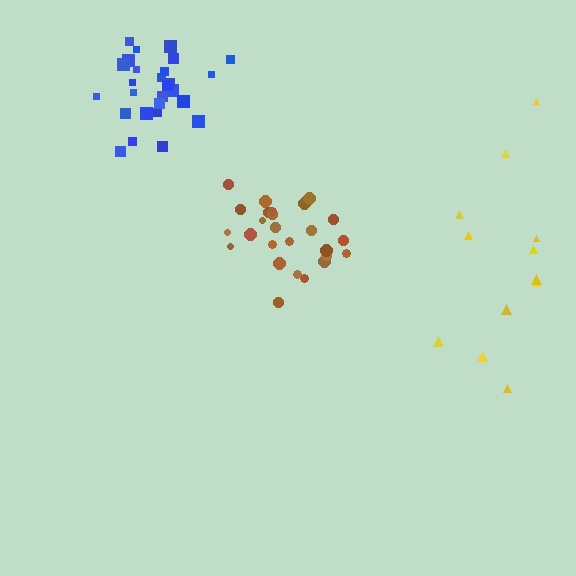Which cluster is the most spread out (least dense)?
Yellow.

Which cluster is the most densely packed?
Blue.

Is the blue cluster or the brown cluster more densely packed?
Blue.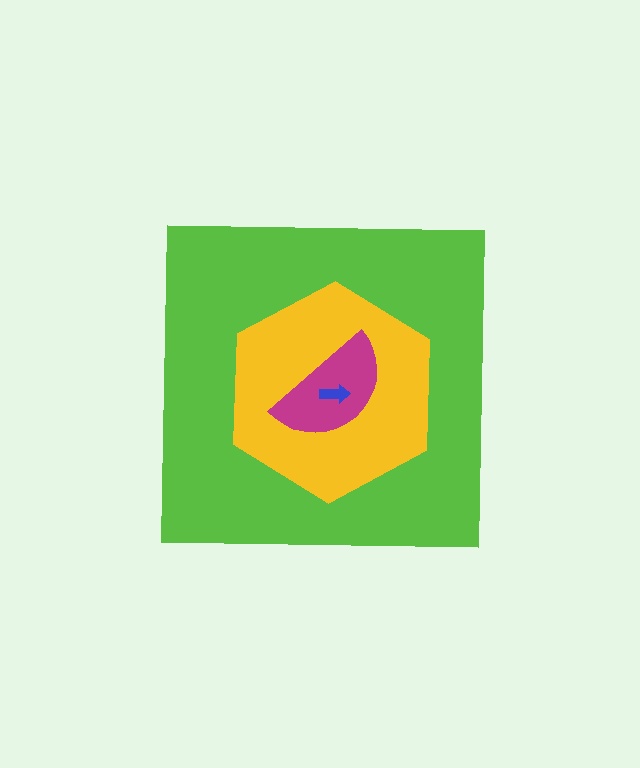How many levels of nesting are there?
4.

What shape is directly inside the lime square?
The yellow hexagon.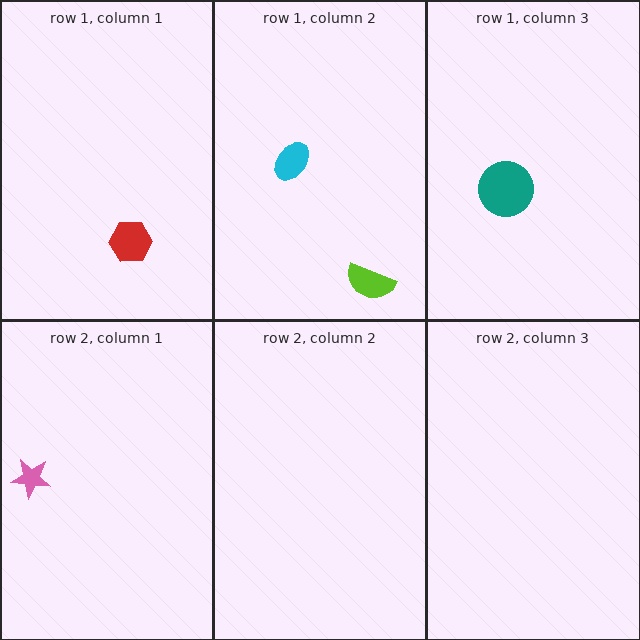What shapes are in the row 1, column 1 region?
The red hexagon.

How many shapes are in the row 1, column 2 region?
2.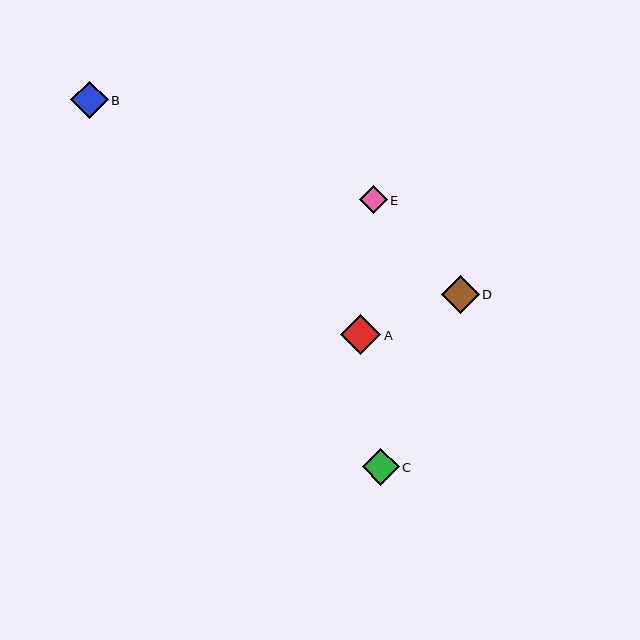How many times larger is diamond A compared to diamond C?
Diamond A is approximately 1.1 times the size of diamond C.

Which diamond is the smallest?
Diamond E is the smallest with a size of approximately 28 pixels.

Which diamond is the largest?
Diamond A is the largest with a size of approximately 40 pixels.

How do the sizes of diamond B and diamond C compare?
Diamond B and diamond C are approximately the same size.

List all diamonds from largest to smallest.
From largest to smallest: A, D, B, C, E.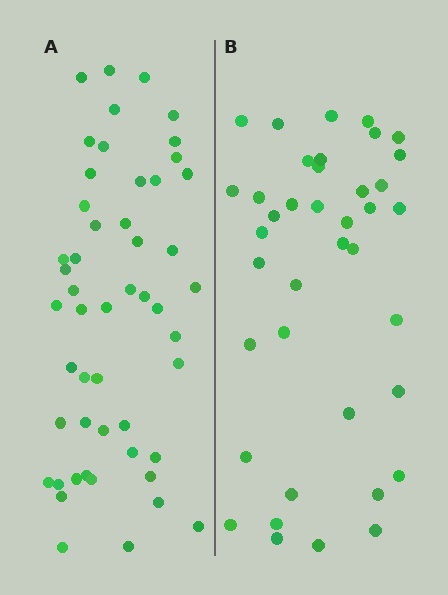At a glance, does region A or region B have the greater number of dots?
Region A (the left region) has more dots.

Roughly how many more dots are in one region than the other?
Region A has roughly 12 or so more dots than region B.